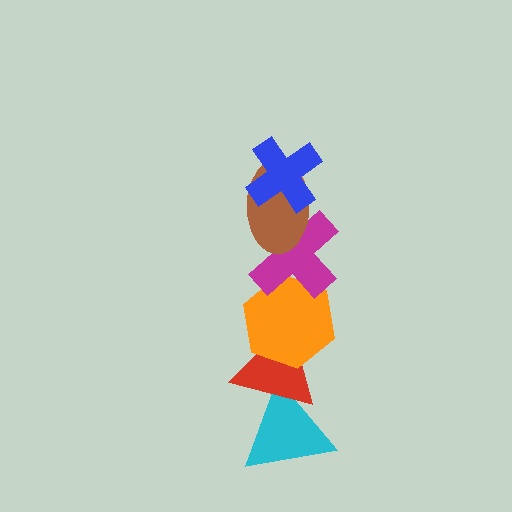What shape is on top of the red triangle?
The orange hexagon is on top of the red triangle.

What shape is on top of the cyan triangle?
The red triangle is on top of the cyan triangle.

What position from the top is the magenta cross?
The magenta cross is 3rd from the top.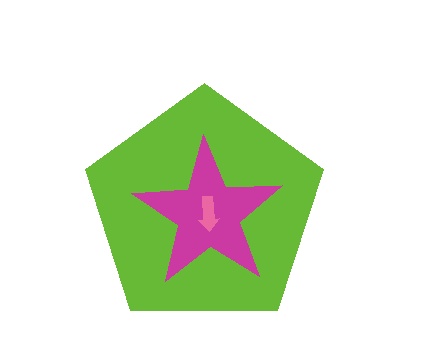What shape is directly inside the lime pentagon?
The magenta star.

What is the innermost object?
The pink arrow.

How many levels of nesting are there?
3.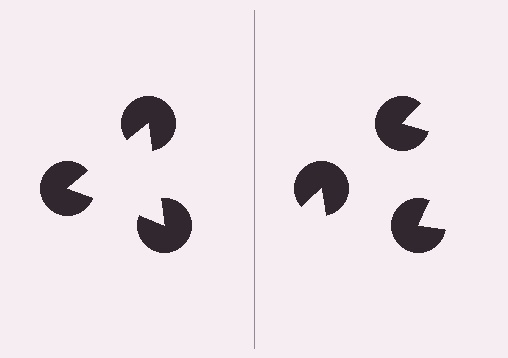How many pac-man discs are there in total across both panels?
6 — 3 on each side.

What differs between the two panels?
The pac-man discs are positioned identically on both sides; only the wedge orientations differ. On the left they align to a triangle; on the right they are misaligned.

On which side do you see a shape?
An illusory triangle appears on the left side. On the right side the wedge cuts are rotated, so no coherent shape forms.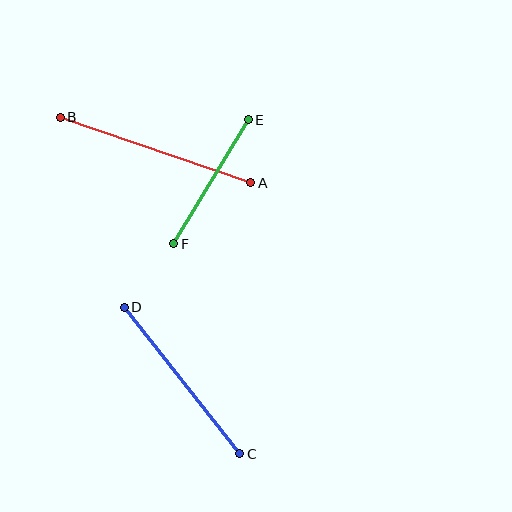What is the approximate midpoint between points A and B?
The midpoint is at approximately (156, 150) pixels.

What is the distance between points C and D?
The distance is approximately 187 pixels.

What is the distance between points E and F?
The distance is approximately 145 pixels.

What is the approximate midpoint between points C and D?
The midpoint is at approximately (182, 380) pixels.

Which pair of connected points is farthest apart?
Points A and B are farthest apart.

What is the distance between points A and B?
The distance is approximately 202 pixels.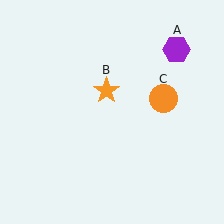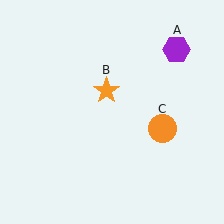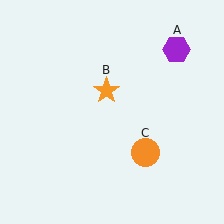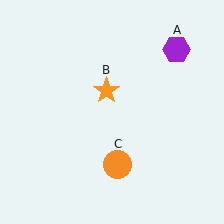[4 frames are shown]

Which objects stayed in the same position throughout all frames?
Purple hexagon (object A) and orange star (object B) remained stationary.